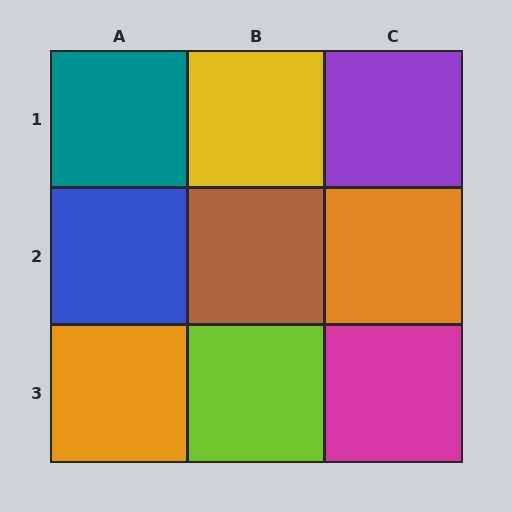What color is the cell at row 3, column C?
Magenta.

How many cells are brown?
1 cell is brown.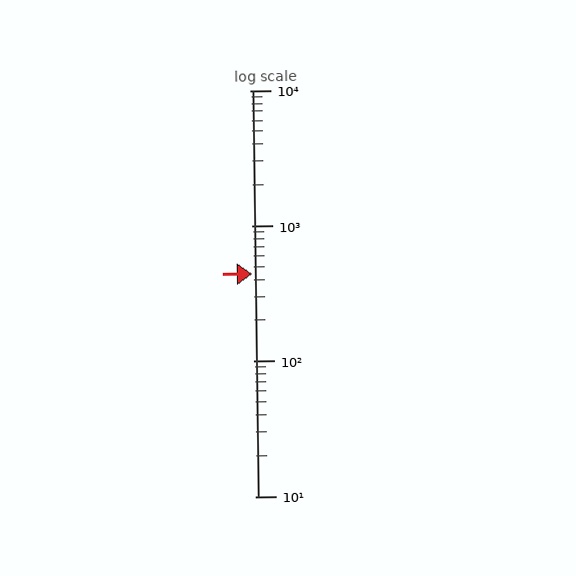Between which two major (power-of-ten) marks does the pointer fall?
The pointer is between 100 and 1000.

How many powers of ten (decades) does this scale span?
The scale spans 3 decades, from 10 to 10000.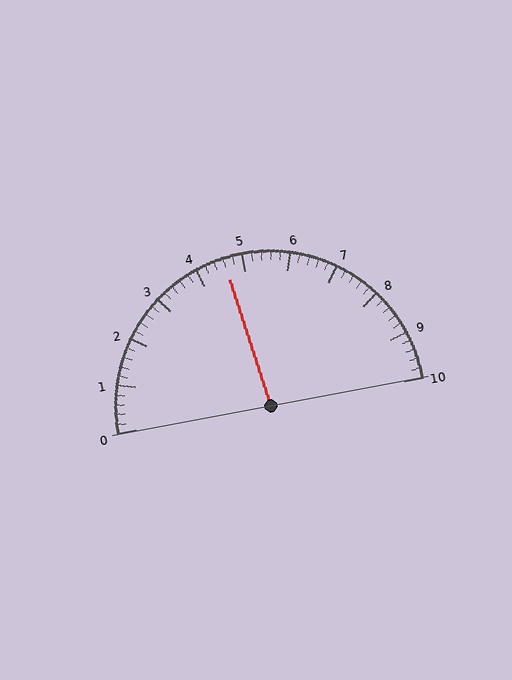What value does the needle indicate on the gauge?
The needle indicates approximately 4.6.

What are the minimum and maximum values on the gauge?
The gauge ranges from 0 to 10.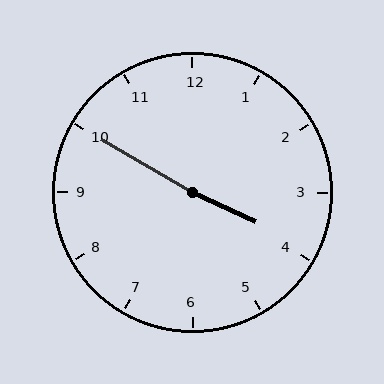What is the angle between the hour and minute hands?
Approximately 175 degrees.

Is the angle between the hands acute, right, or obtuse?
It is obtuse.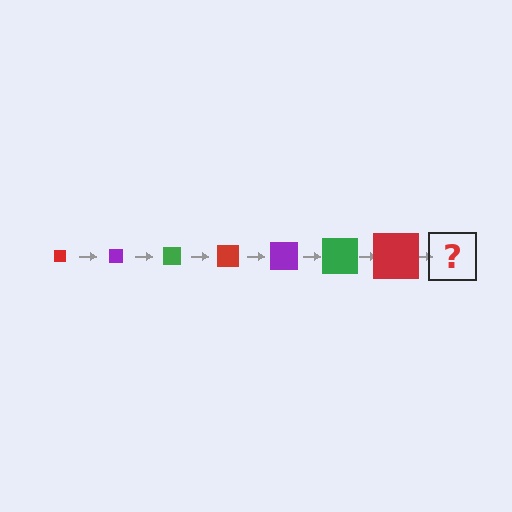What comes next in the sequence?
The next element should be a purple square, larger than the previous one.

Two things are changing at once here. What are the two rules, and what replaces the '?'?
The two rules are that the square grows larger each step and the color cycles through red, purple, and green. The '?' should be a purple square, larger than the previous one.